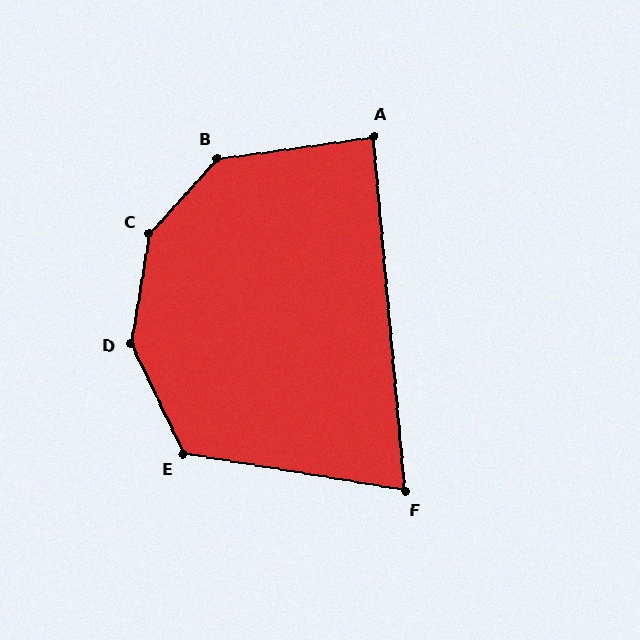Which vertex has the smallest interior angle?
F, at approximately 75 degrees.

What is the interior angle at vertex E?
Approximately 125 degrees (obtuse).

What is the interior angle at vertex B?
Approximately 140 degrees (obtuse).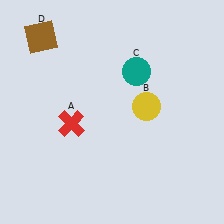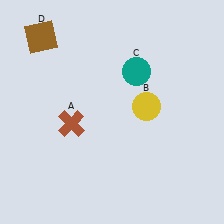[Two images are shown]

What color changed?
The cross (A) changed from red in Image 1 to brown in Image 2.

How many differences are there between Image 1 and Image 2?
There is 1 difference between the two images.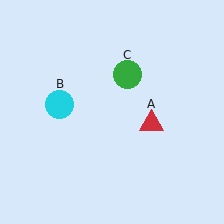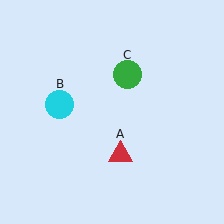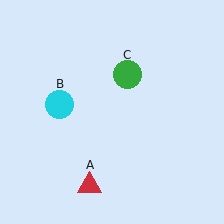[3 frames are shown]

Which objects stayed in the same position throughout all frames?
Cyan circle (object B) and green circle (object C) remained stationary.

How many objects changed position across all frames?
1 object changed position: red triangle (object A).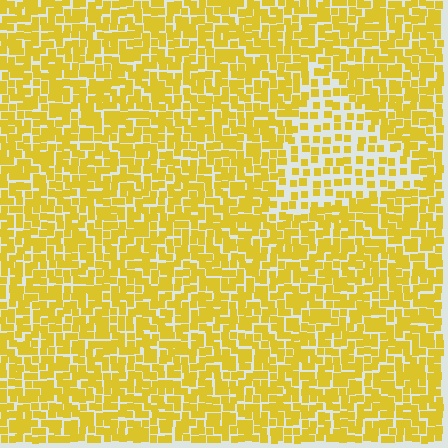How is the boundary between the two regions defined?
The boundary is defined by a change in element density (approximately 2.0x ratio). All elements are the same color, size, and shape.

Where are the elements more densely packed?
The elements are more densely packed outside the triangle boundary.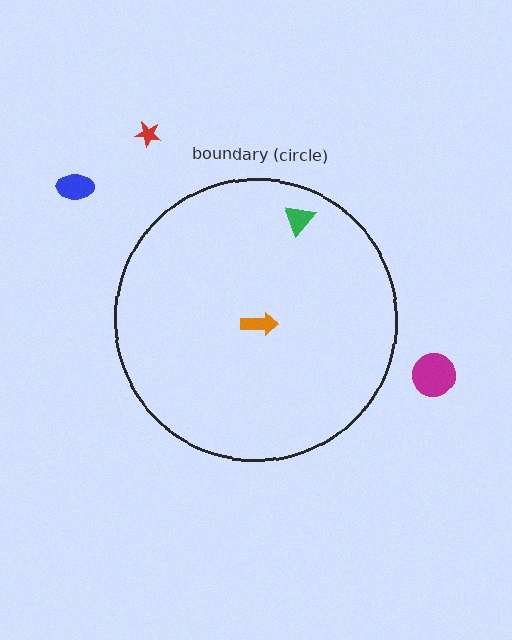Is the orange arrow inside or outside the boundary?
Inside.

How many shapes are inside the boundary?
2 inside, 3 outside.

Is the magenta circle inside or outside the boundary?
Outside.